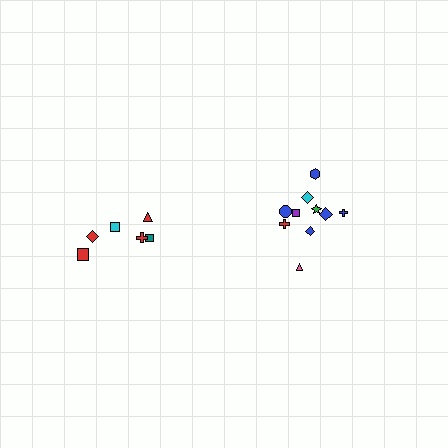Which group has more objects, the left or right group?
The right group.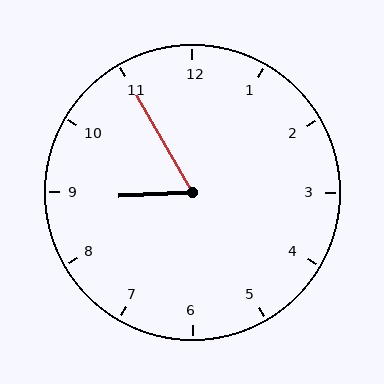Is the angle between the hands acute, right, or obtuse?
It is acute.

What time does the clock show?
8:55.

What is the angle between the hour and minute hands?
Approximately 62 degrees.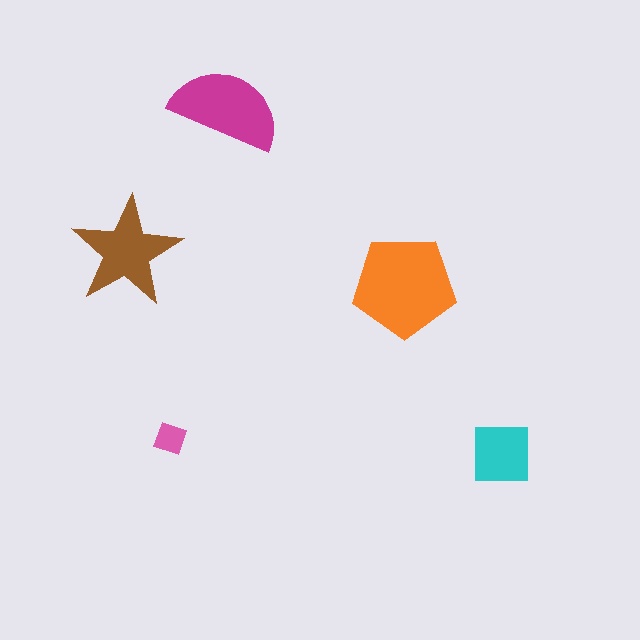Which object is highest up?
The magenta semicircle is topmost.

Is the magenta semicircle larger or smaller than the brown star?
Larger.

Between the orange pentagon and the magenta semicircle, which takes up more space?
The orange pentagon.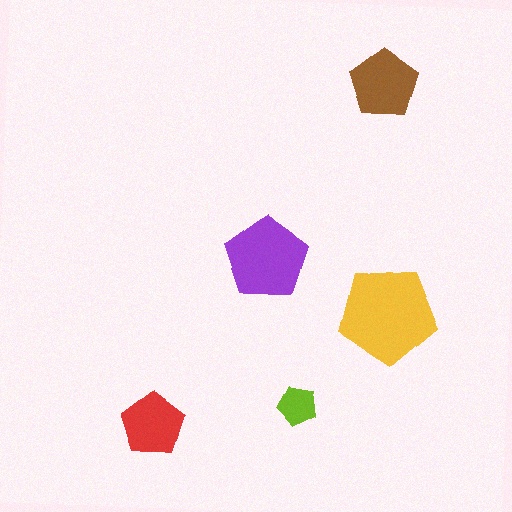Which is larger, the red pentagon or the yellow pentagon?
The yellow one.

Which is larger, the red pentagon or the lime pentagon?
The red one.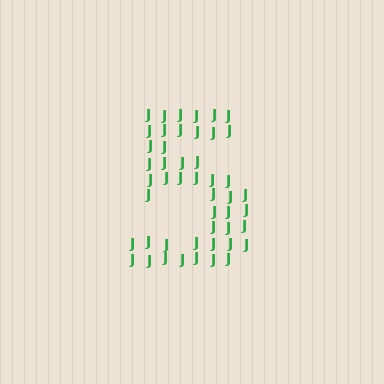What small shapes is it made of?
It is made of small letter J's.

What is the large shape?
The large shape is the digit 5.